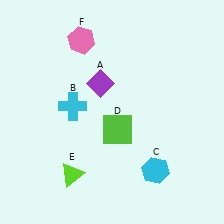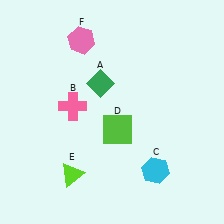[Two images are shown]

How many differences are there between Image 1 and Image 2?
There are 2 differences between the two images.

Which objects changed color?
A changed from purple to green. B changed from cyan to pink.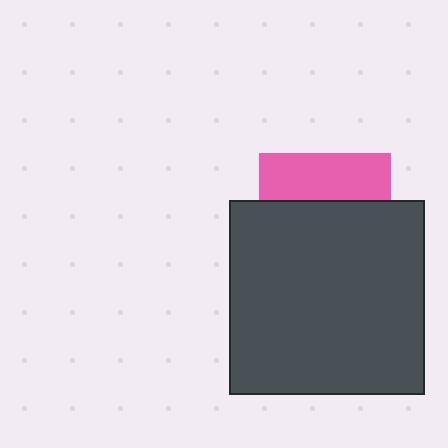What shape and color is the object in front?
The object in front is a dark gray square.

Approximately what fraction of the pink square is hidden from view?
Roughly 65% of the pink square is hidden behind the dark gray square.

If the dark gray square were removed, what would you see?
You would see the complete pink square.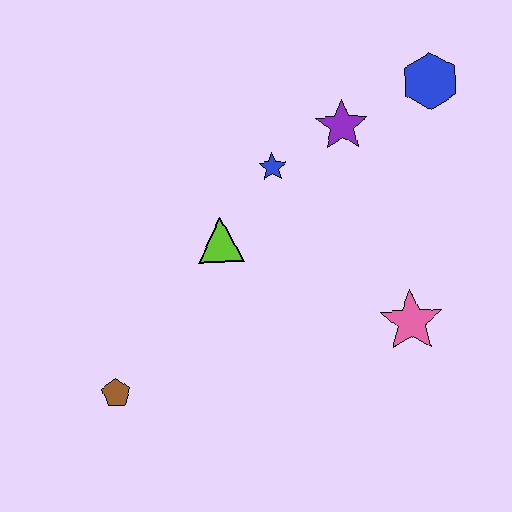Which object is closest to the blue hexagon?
The purple star is closest to the blue hexagon.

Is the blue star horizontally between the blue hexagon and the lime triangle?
Yes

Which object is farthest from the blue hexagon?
The brown pentagon is farthest from the blue hexagon.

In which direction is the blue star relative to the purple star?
The blue star is to the left of the purple star.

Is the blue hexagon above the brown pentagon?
Yes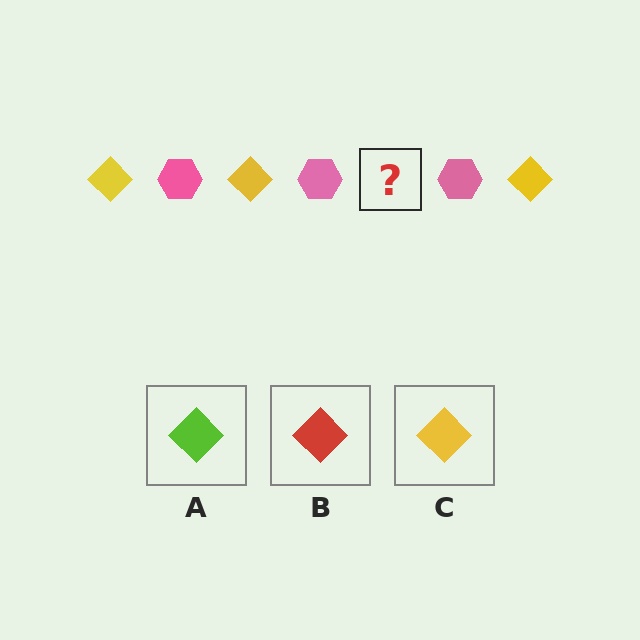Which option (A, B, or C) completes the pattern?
C.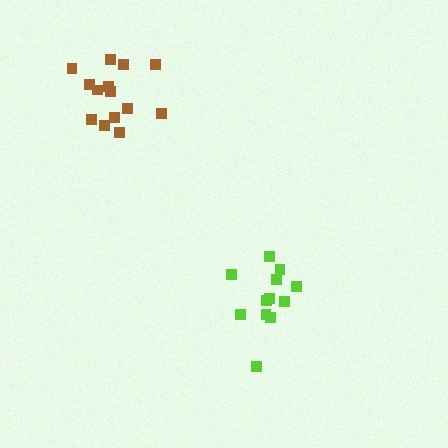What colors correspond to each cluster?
The clusters are colored: lime, brown.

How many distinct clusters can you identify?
There are 2 distinct clusters.